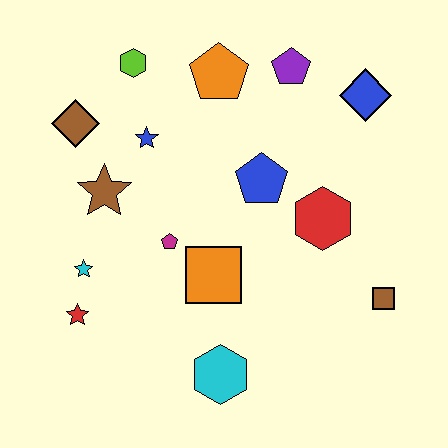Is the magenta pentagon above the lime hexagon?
No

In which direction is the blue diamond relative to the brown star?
The blue diamond is to the right of the brown star.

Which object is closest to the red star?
The cyan star is closest to the red star.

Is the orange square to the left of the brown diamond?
No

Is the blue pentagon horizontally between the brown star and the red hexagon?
Yes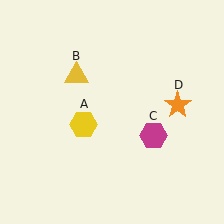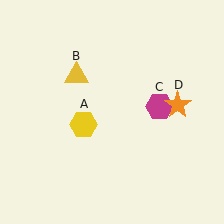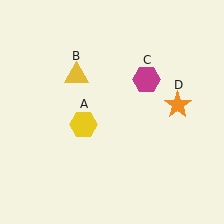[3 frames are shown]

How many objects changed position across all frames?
1 object changed position: magenta hexagon (object C).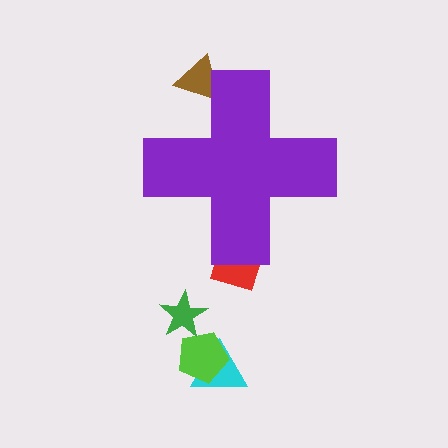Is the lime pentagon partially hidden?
No, the lime pentagon is fully visible.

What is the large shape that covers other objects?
A purple cross.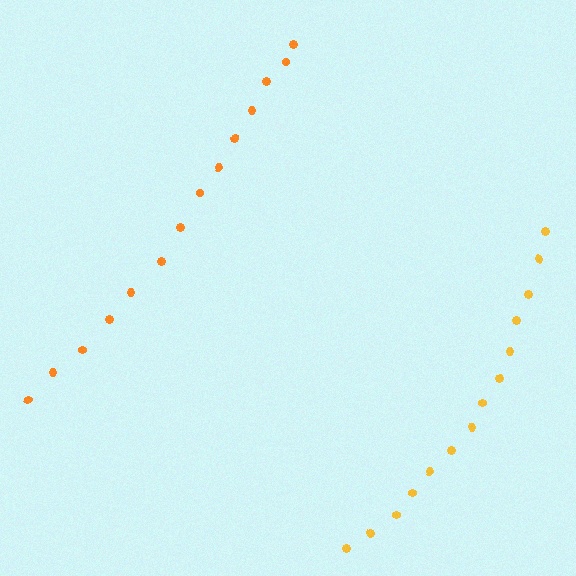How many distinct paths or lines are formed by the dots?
There are 2 distinct paths.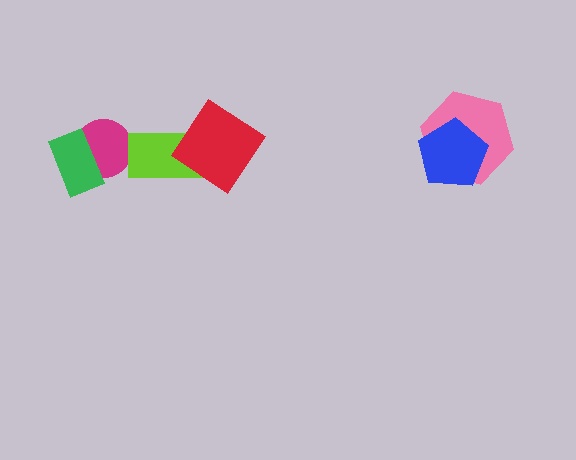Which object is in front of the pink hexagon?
The blue pentagon is in front of the pink hexagon.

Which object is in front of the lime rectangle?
The red diamond is in front of the lime rectangle.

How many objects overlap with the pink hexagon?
1 object overlaps with the pink hexagon.